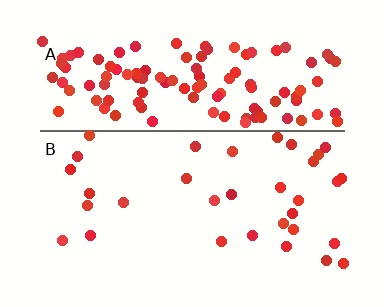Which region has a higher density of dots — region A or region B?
A (the top).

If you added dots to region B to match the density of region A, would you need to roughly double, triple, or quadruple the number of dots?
Approximately quadruple.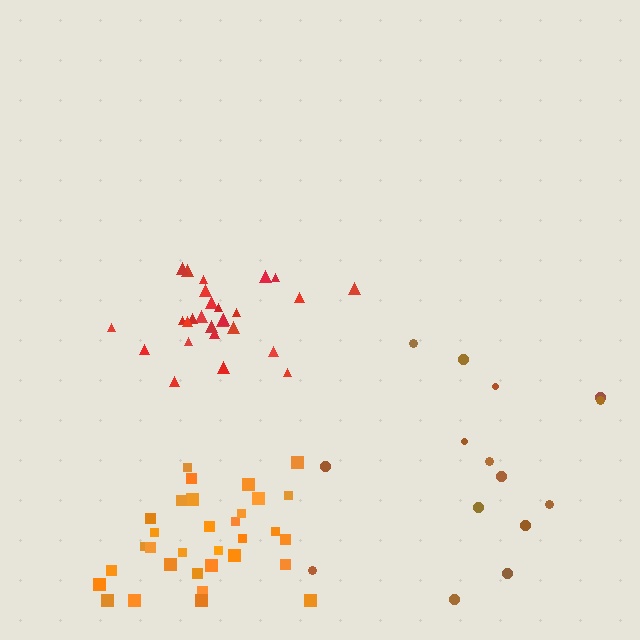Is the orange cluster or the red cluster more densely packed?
Red.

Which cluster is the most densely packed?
Red.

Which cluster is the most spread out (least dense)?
Brown.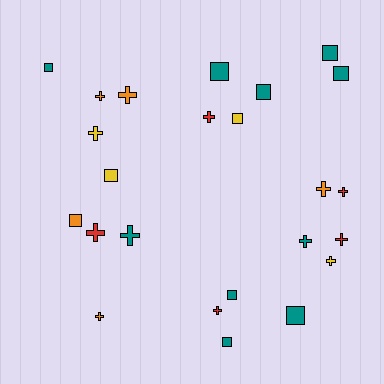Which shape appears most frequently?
Cross, with 13 objects.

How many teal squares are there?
There are 8 teal squares.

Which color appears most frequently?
Teal, with 10 objects.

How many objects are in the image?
There are 24 objects.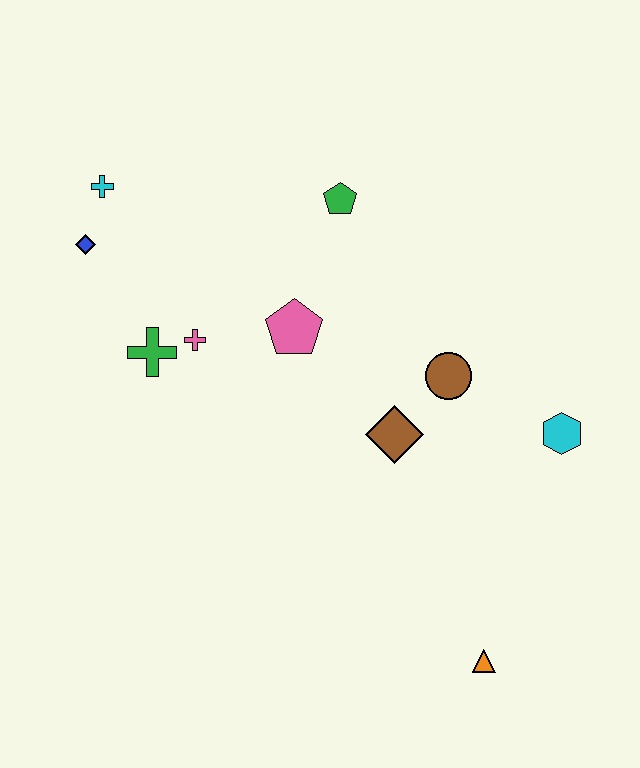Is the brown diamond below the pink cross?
Yes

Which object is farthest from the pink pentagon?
The orange triangle is farthest from the pink pentagon.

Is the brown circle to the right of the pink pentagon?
Yes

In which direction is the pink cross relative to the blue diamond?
The pink cross is to the right of the blue diamond.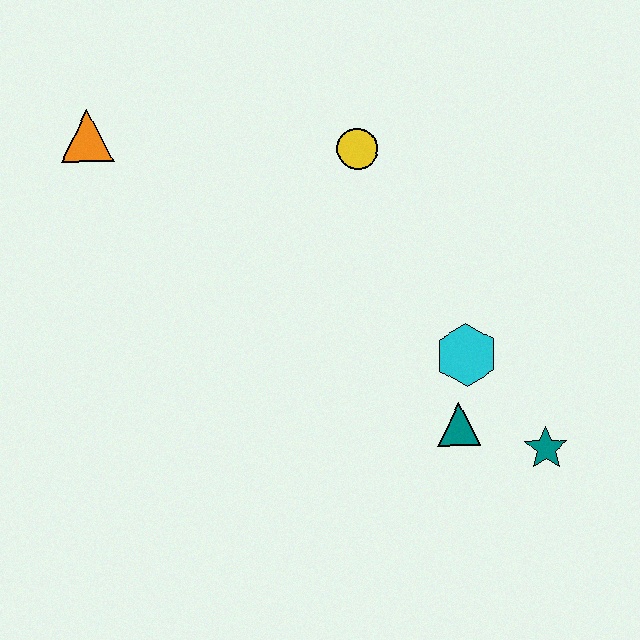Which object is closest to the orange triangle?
The yellow circle is closest to the orange triangle.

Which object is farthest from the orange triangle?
The teal star is farthest from the orange triangle.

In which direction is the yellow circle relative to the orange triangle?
The yellow circle is to the right of the orange triangle.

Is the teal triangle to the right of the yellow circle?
Yes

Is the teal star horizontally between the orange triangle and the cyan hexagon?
No